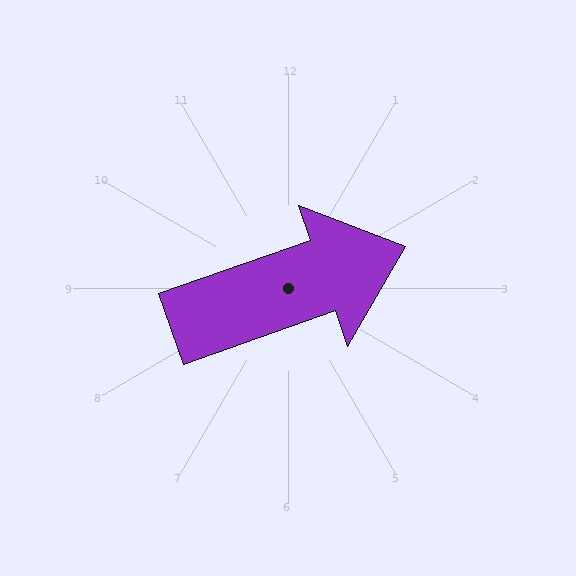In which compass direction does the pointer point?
East.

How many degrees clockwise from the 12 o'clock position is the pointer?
Approximately 71 degrees.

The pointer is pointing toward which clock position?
Roughly 2 o'clock.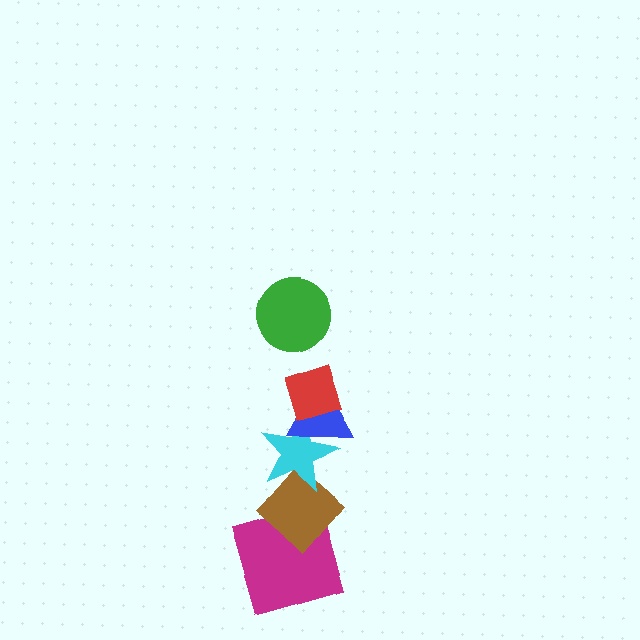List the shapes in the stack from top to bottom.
From top to bottom: the green circle, the red diamond, the blue triangle, the cyan star, the brown diamond, the magenta square.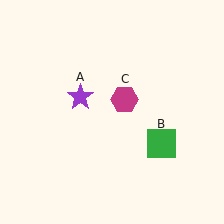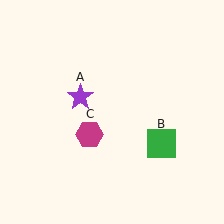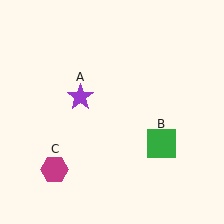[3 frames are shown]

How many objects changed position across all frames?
1 object changed position: magenta hexagon (object C).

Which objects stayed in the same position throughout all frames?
Purple star (object A) and green square (object B) remained stationary.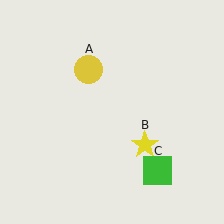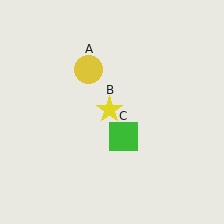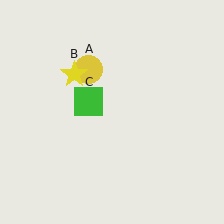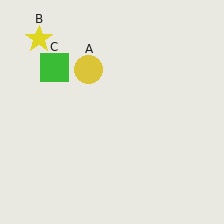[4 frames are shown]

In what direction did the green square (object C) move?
The green square (object C) moved up and to the left.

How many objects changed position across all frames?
2 objects changed position: yellow star (object B), green square (object C).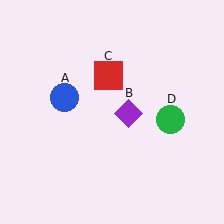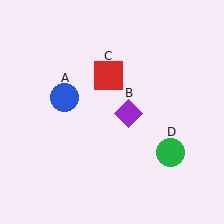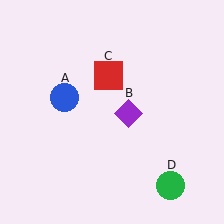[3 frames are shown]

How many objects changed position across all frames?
1 object changed position: green circle (object D).